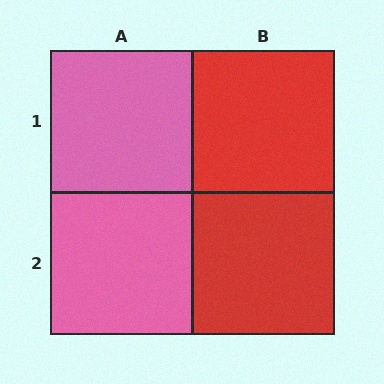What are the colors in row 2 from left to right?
Pink, red.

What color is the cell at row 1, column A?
Pink.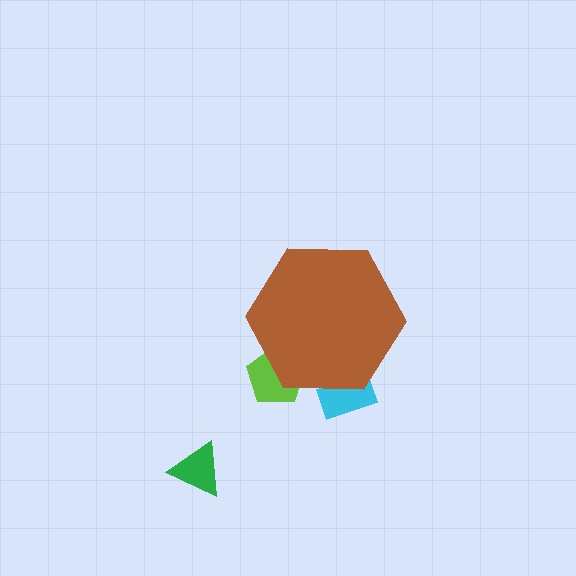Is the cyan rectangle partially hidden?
Yes, the cyan rectangle is partially hidden behind the brown hexagon.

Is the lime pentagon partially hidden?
Yes, the lime pentagon is partially hidden behind the brown hexagon.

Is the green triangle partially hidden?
No, the green triangle is fully visible.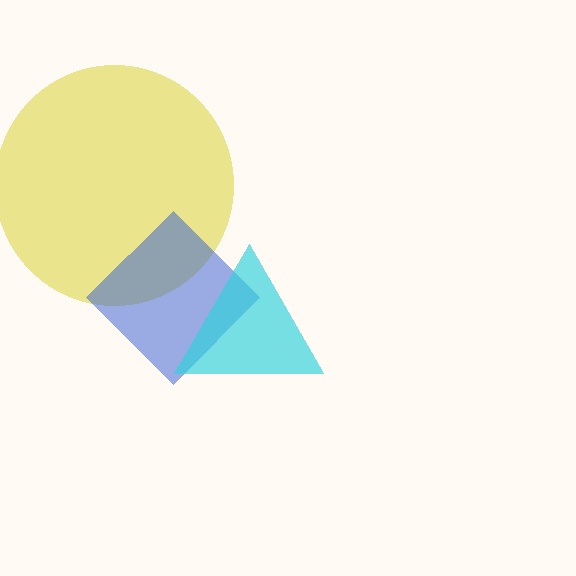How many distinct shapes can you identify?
There are 3 distinct shapes: a yellow circle, a blue diamond, a cyan triangle.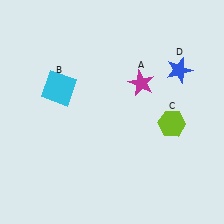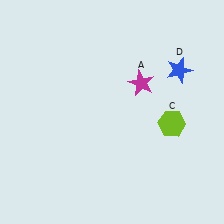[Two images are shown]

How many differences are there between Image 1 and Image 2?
There is 1 difference between the two images.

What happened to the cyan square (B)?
The cyan square (B) was removed in Image 2. It was in the top-left area of Image 1.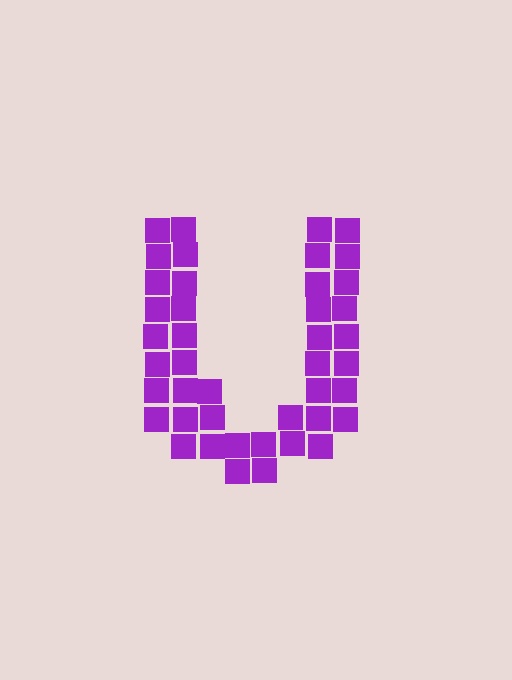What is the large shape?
The large shape is the letter U.